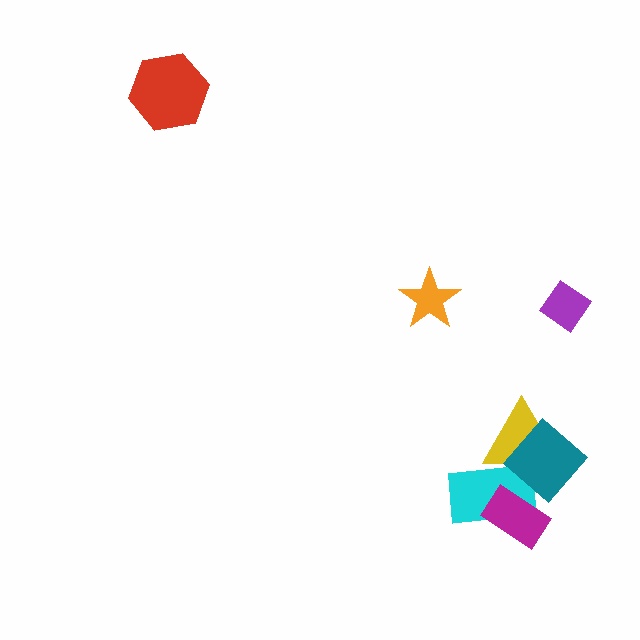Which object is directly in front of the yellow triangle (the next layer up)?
The cyan rectangle is directly in front of the yellow triangle.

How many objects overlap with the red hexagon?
0 objects overlap with the red hexagon.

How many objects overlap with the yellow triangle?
2 objects overlap with the yellow triangle.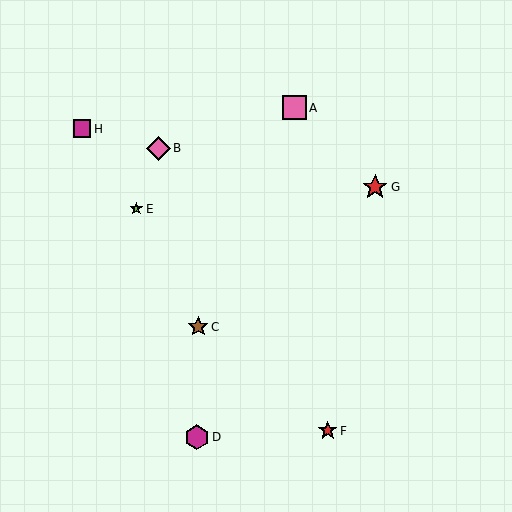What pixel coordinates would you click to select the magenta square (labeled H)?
Click at (82, 129) to select the magenta square H.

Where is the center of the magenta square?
The center of the magenta square is at (82, 129).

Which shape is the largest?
The red star (labeled G) is the largest.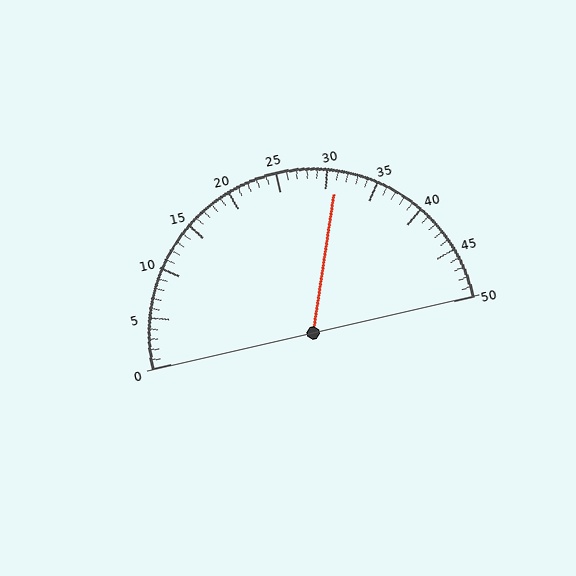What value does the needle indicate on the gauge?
The needle indicates approximately 31.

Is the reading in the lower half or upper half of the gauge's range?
The reading is in the upper half of the range (0 to 50).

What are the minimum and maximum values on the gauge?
The gauge ranges from 0 to 50.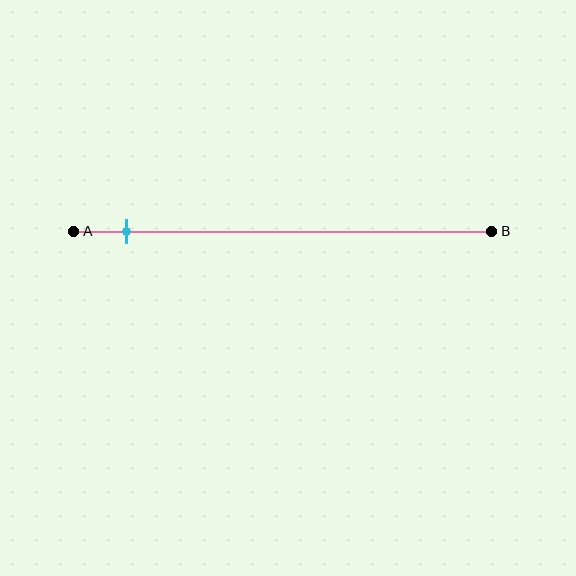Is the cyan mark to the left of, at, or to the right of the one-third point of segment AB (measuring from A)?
The cyan mark is to the left of the one-third point of segment AB.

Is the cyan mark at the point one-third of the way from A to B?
No, the mark is at about 15% from A, not at the 33% one-third point.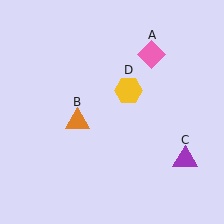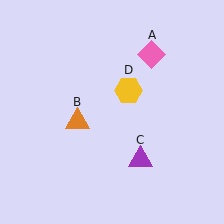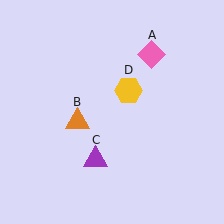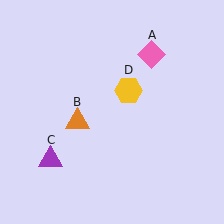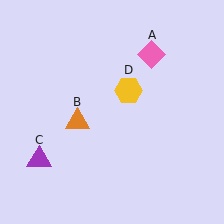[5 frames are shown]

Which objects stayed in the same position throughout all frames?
Pink diamond (object A) and orange triangle (object B) and yellow hexagon (object D) remained stationary.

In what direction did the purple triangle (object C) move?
The purple triangle (object C) moved left.